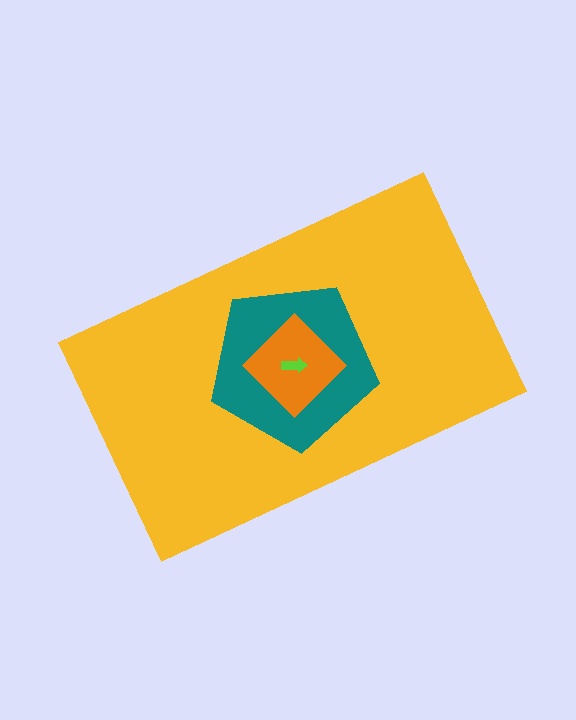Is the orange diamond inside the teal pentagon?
Yes.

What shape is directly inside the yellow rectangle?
The teal pentagon.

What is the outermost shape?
The yellow rectangle.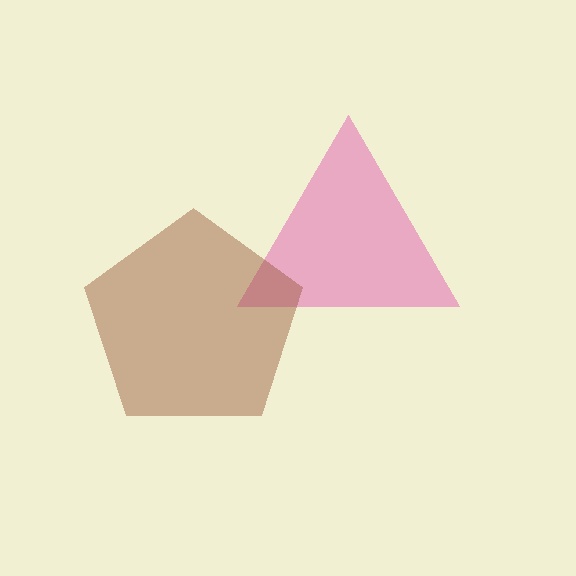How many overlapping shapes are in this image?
There are 2 overlapping shapes in the image.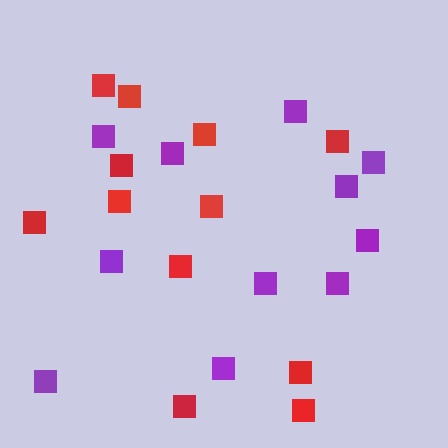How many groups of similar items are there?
There are 2 groups: one group of purple squares (11) and one group of red squares (12).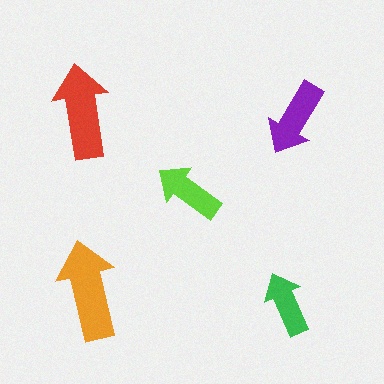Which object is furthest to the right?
The purple arrow is rightmost.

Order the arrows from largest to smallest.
the orange one, the red one, the purple one, the lime one, the green one.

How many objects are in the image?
There are 5 objects in the image.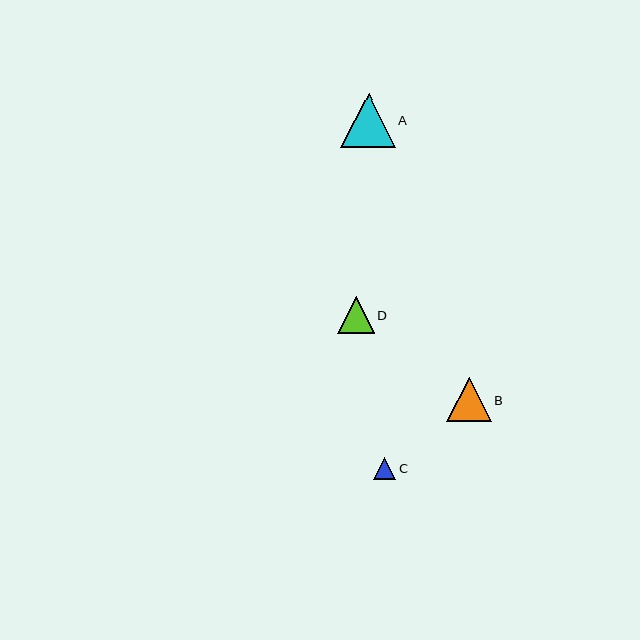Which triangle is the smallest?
Triangle C is the smallest with a size of approximately 22 pixels.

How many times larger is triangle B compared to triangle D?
Triangle B is approximately 1.2 times the size of triangle D.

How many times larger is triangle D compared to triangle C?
Triangle D is approximately 1.6 times the size of triangle C.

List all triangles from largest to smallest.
From largest to smallest: A, B, D, C.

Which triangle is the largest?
Triangle A is the largest with a size of approximately 54 pixels.